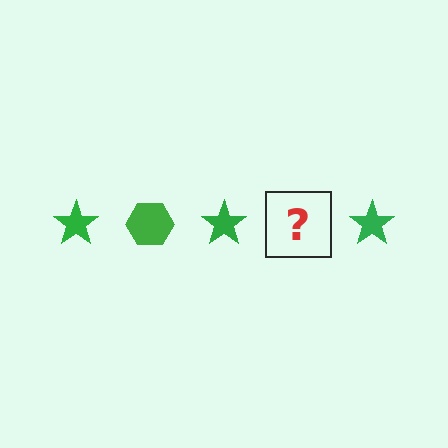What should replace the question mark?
The question mark should be replaced with a green hexagon.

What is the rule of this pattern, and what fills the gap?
The rule is that the pattern cycles through star, hexagon shapes in green. The gap should be filled with a green hexagon.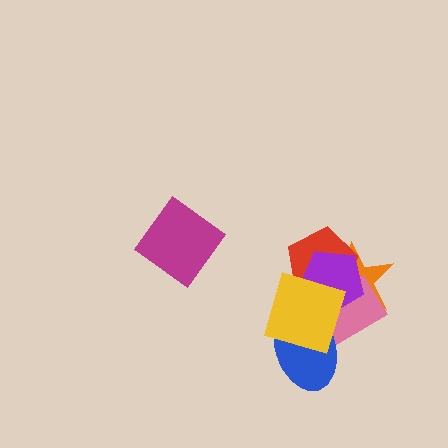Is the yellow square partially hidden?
No, no other shape covers it.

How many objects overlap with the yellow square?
5 objects overlap with the yellow square.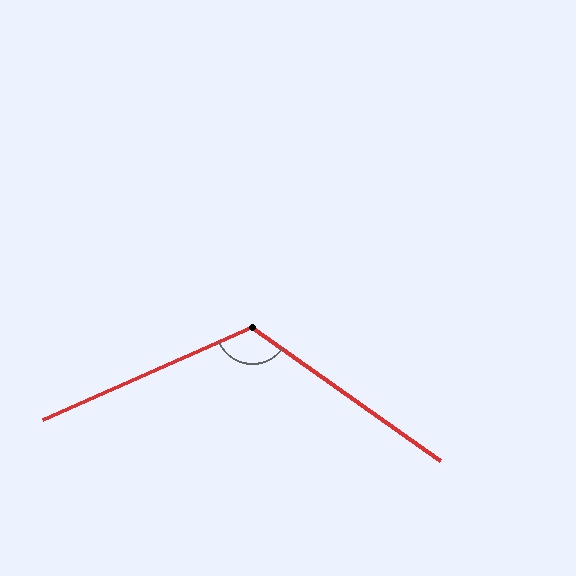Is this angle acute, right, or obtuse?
It is obtuse.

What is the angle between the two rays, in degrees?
Approximately 121 degrees.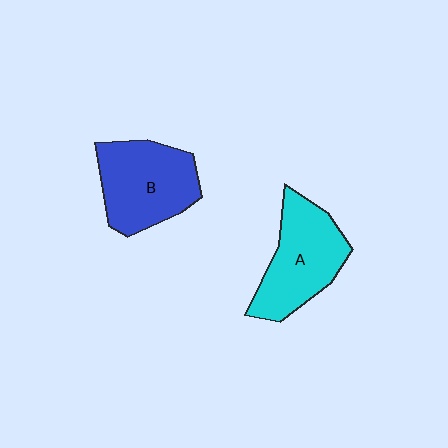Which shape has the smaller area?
Shape A (cyan).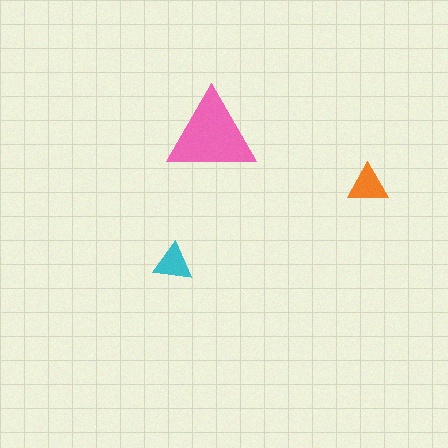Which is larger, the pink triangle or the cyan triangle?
The pink one.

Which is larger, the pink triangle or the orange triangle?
The pink one.